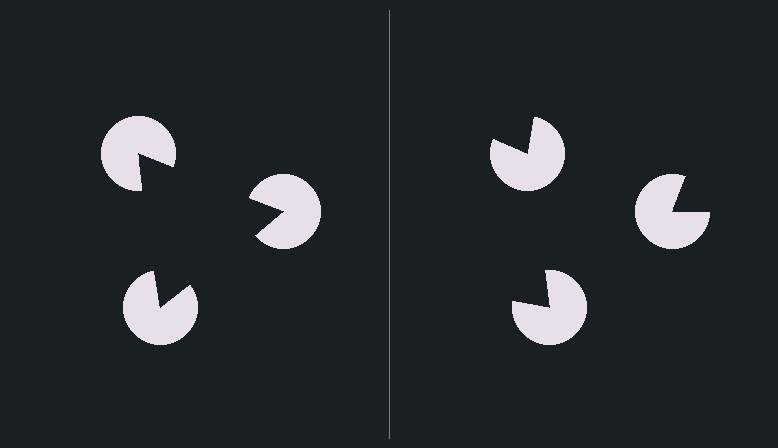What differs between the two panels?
The pac-man discs are positioned identically on both sides; only the wedge orientations differ. On the left they align to a triangle; on the right they are misaligned.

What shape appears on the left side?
An illusory triangle.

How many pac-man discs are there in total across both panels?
6 — 3 on each side.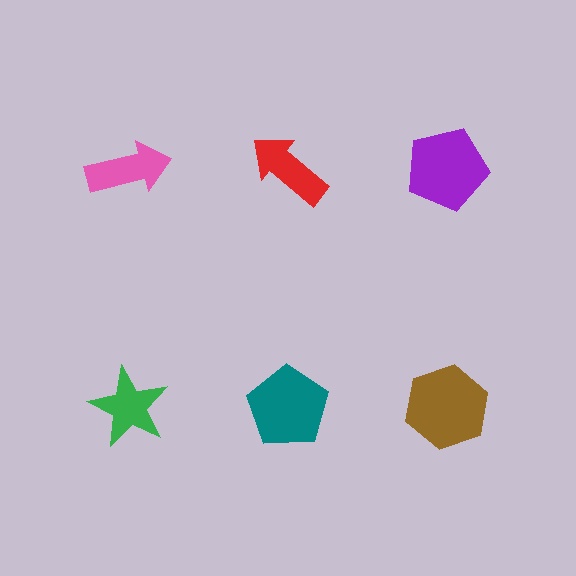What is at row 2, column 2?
A teal pentagon.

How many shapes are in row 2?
3 shapes.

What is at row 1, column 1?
A pink arrow.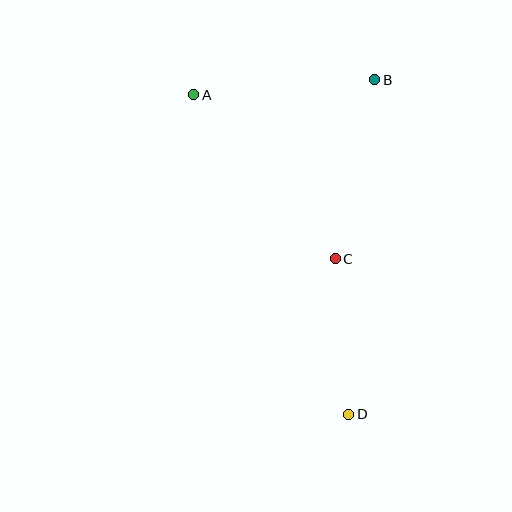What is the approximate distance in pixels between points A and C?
The distance between A and C is approximately 216 pixels.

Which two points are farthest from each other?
Points A and D are farthest from each other.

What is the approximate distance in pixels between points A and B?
The distance between A and B is approximately 182 pixels.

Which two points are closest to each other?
Points C and D are closest to each other.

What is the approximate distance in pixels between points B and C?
The distance between B and C is approximately 183 pixels.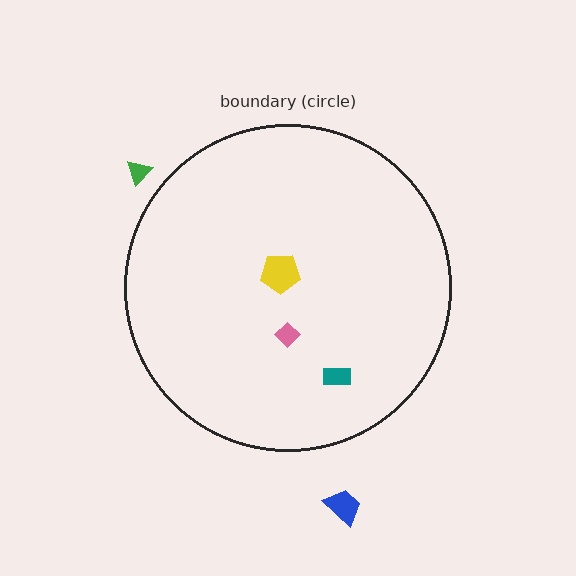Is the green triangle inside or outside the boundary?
Outside.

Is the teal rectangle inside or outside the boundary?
Inside.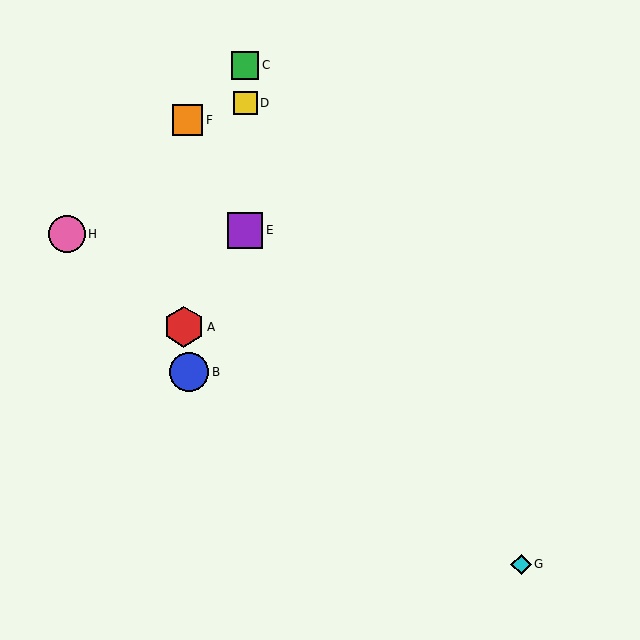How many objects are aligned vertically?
3 objects (C, D, E) are aligned vertically.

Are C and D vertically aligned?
Yes, both are at x≈245.